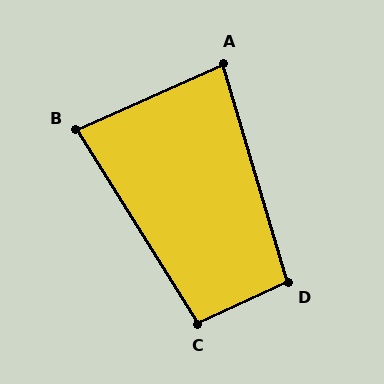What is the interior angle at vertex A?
Approximately 82 degrees (acute).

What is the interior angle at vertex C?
Approximately 98 degrees (obtuse).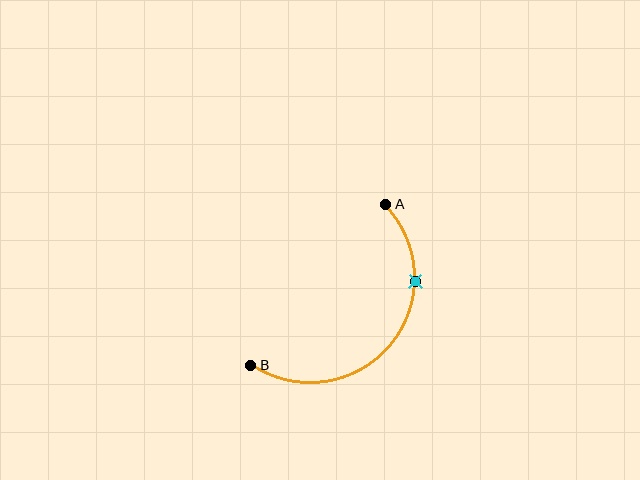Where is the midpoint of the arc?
The arc midpoint is the point on the curve farthest from the straight line joining A and B. It sits below and to the right of that line.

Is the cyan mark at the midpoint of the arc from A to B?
No. The cyan mark lies on the arc but is closer to endpoint A. The arc midpoint would be at the point on the curve equidistant along the arc from both A and B.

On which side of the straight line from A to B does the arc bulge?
The arc bulges below and to the right of the straight line connecting A and B.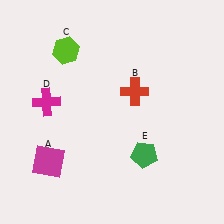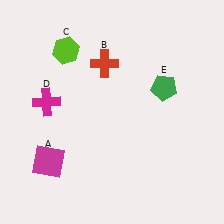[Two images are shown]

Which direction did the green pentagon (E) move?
The green pentagon (E) moved up.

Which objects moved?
The objects that moved are: the red cross (B), the green pentagon (E).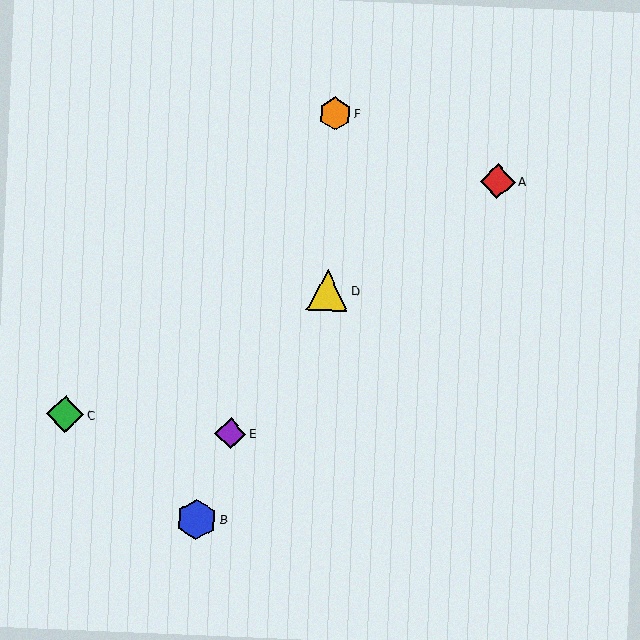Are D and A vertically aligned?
No, D is at x≈327 and A is at x≈498.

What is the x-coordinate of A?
Object A is at x≈498.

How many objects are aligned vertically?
2 objects (D, F) are aligned vertically.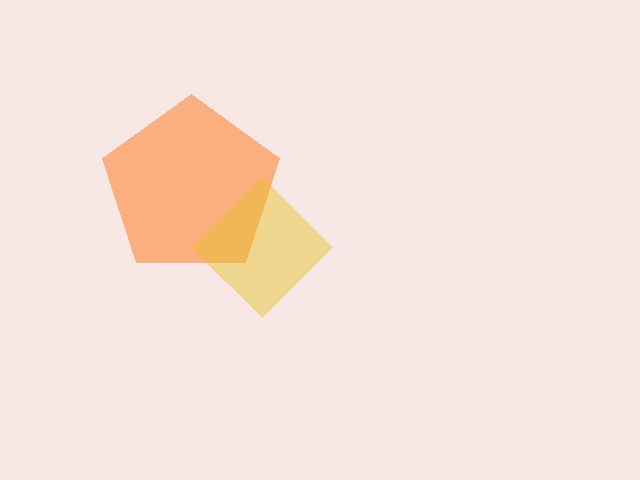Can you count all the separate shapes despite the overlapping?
Yes, there are 2 separate shapes.